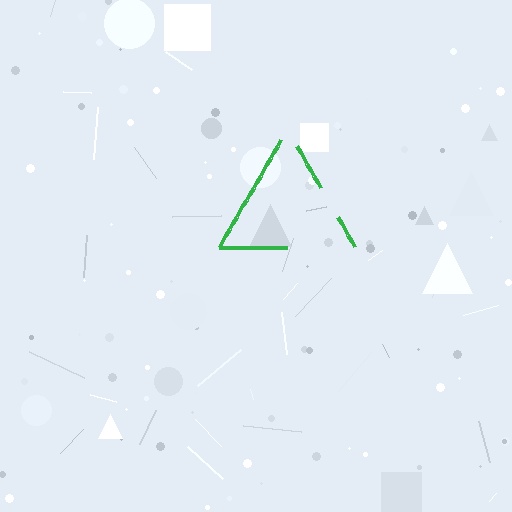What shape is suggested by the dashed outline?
The dashed outline suggests a triangle.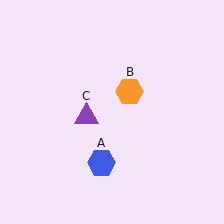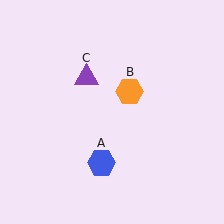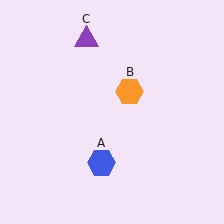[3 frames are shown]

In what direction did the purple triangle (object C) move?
The purple triangle (object C) moved up.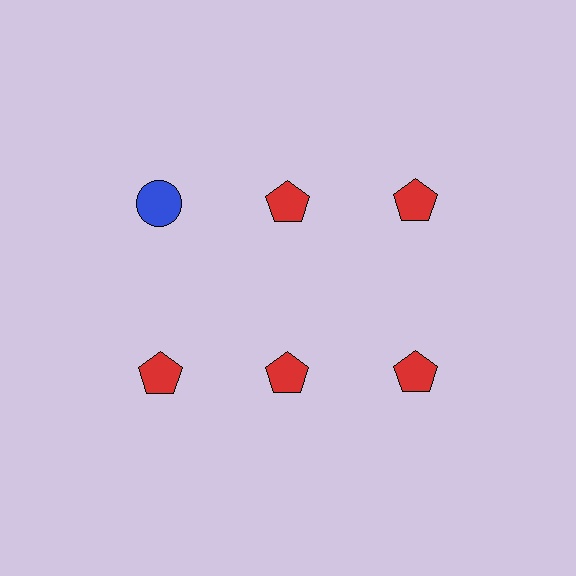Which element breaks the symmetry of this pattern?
The blue circle in the top row, leftmost column breaks the symmetry. All other shapes are red pentagons.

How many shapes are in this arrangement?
There are 6 shapes arranged in a grid pattern.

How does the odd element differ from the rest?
It differs in both color (blue instead of red) and shape (circle instead of pentagon).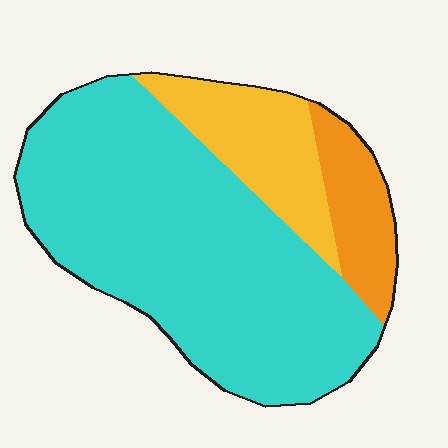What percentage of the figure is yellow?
Yellow takes up about one sixth (1/6) of the figure.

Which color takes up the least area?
Orange, at roughly 10%.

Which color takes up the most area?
Cyan, at roughly 70%.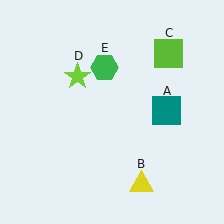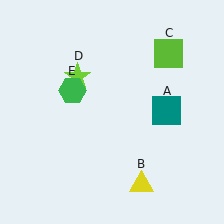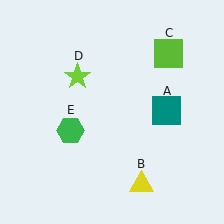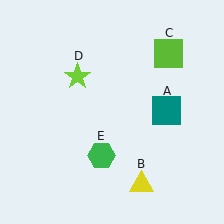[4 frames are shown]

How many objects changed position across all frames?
1 object changed position: green hexagon (object E).